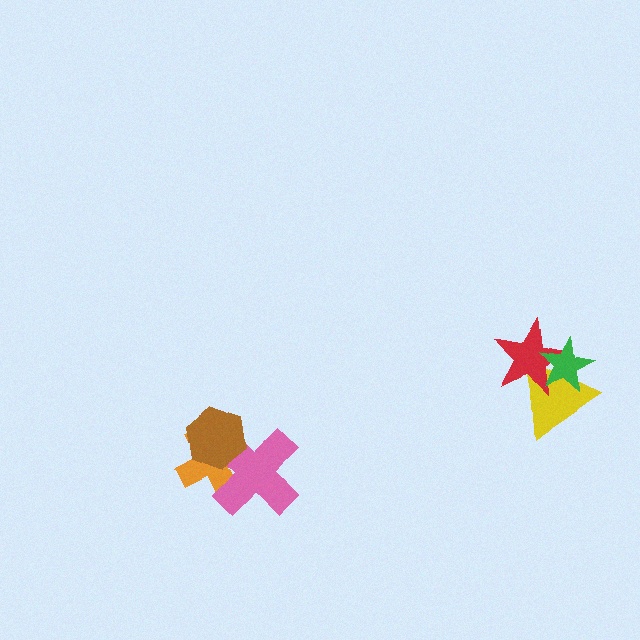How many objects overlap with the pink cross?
2 objects overlap with the pink cross.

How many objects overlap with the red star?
2 objects overlap with the red star.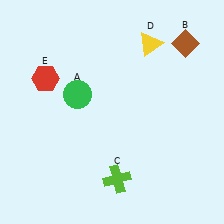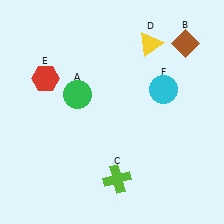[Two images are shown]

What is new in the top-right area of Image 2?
A cyan circle (F) was added in the top-right area of Image 2.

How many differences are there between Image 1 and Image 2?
There is 1 difference between the two images.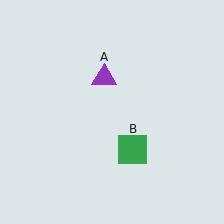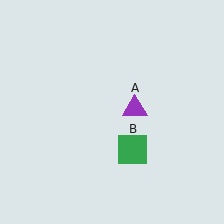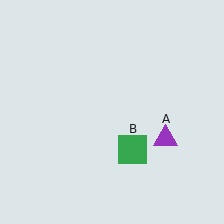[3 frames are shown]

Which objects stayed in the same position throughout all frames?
Green square (object B) remained stationary.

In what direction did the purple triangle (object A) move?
The purple triangle (object A) moved down and to the right.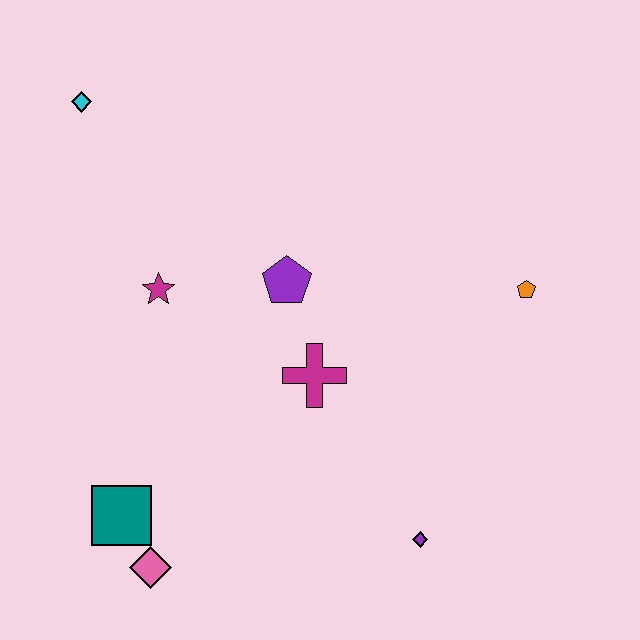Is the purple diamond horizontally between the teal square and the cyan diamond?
No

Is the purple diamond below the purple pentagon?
Yes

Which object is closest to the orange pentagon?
The magenta cross is closest to the orange pentagon.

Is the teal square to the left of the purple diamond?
Yes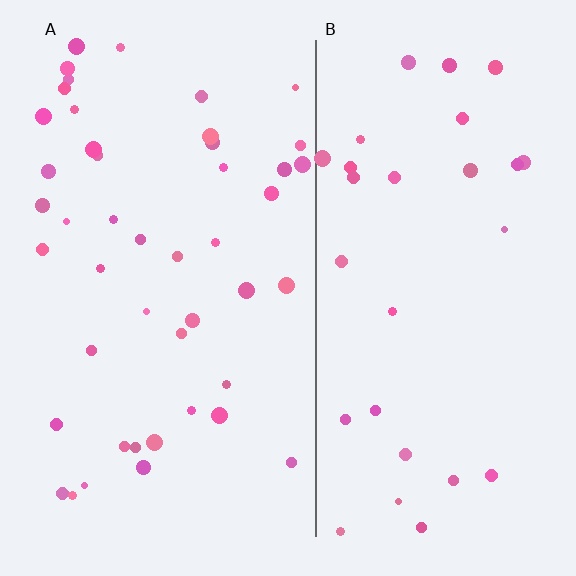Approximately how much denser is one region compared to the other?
Approximately 1.6× — region A over region B.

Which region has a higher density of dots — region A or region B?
A (the left).